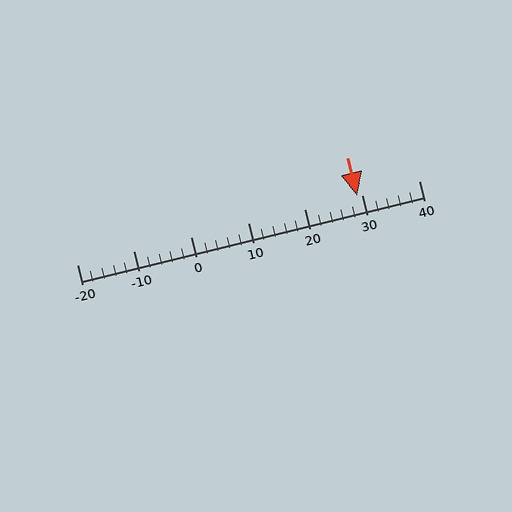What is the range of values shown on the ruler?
The ruler shows values from -20 to 40.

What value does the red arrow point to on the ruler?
The red arrow points to approximately 29.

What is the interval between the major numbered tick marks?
The major tick marks are spaced 10 units apart.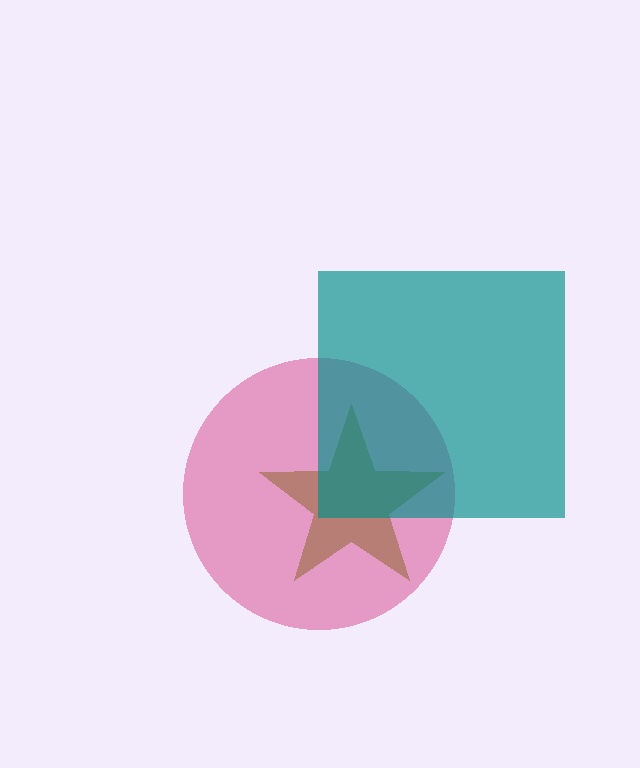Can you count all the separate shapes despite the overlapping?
Yes, there are 3 separate shapes.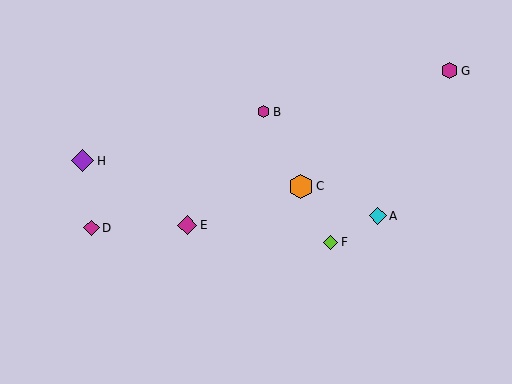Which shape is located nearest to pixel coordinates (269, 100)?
The magenta hexagon (labeled B) at (264, 112) is nearest to that location.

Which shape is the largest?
The orange hexagon (labeled C) is the largest.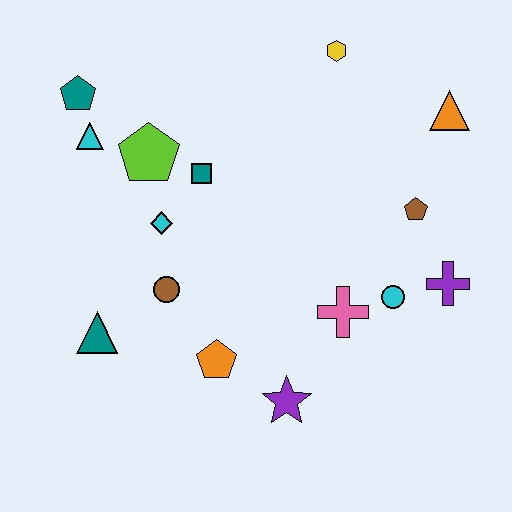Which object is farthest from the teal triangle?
The orange triangle is farthest from the teal triangle.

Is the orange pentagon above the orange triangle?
No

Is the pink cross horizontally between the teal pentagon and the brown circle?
No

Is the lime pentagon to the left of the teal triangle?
No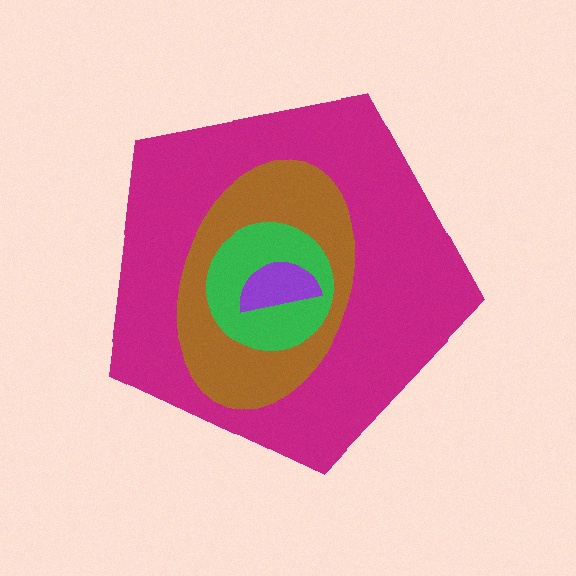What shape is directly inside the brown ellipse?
The green circle.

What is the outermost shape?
The magenta pentagon.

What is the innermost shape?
The purple semicircle.